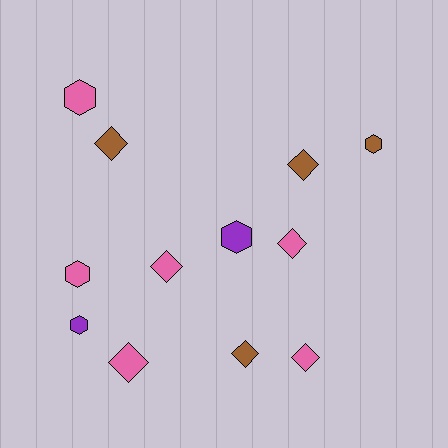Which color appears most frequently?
Pink, with 6 objects.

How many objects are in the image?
There are 12 objects.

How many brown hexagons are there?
There is 1 brown hexagon.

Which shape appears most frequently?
Diamond, with 7 objects.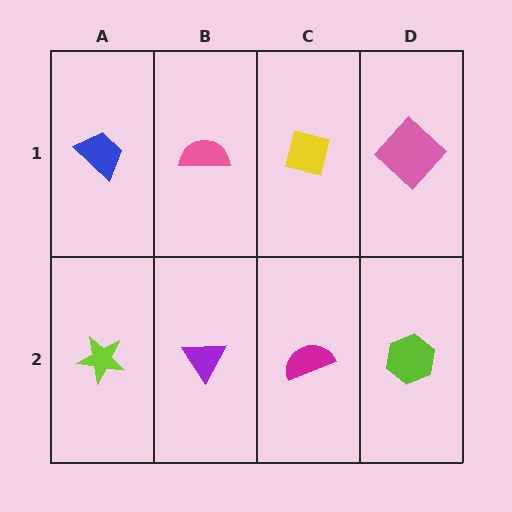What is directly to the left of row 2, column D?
A magenta semicircle.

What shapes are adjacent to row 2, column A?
A blue trapezoid (row 1, column A), a purple triangle (row 2, column B).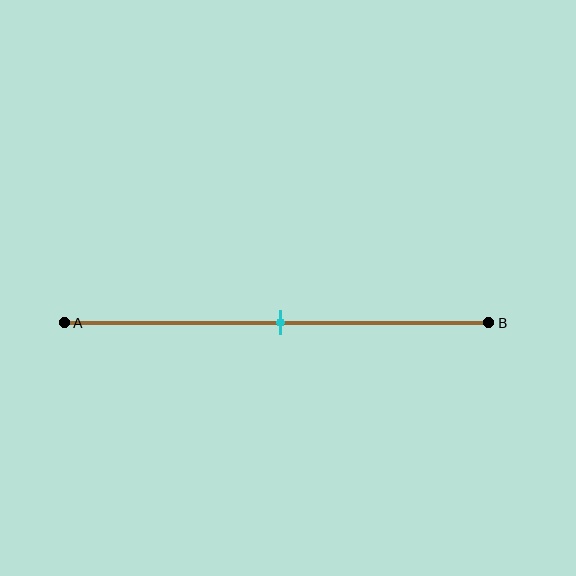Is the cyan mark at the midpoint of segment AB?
Yes, the mark is approximately at the midpoint.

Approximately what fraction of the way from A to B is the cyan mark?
The cyan mark is approximately 50% of the way from A to B.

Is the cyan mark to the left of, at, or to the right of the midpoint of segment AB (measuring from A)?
The cyan mark is approximately at the midpoint of segment AB.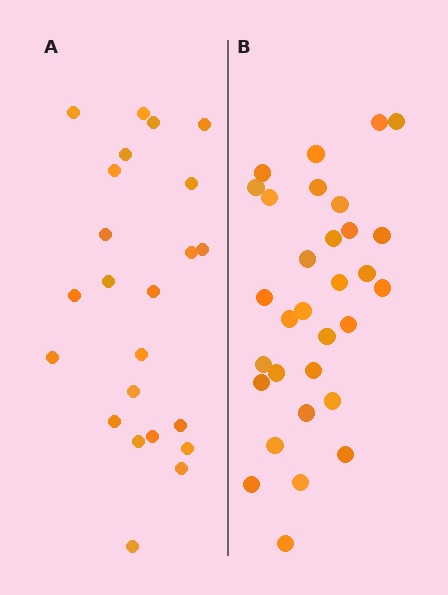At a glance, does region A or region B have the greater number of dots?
Region B (the right region) has more dots.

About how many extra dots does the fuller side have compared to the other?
Region B has roughly 8 or so more dots than region A.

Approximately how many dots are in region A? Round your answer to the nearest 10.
About 20 dots. (The exact count is 23, which rounds to 20.)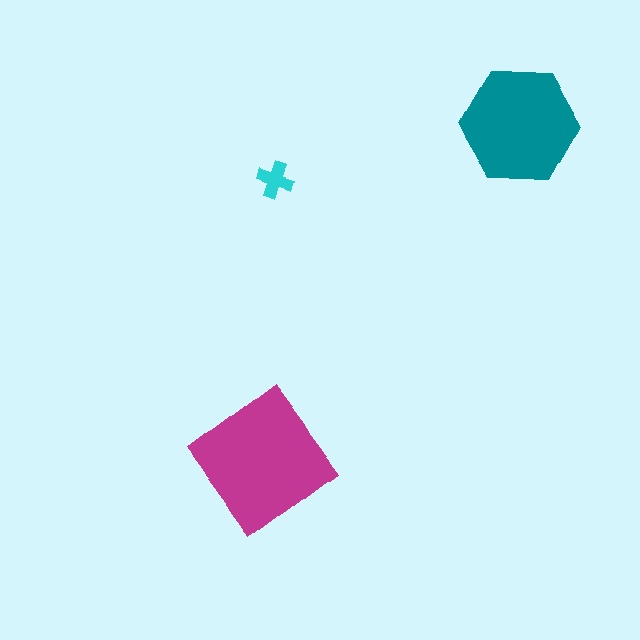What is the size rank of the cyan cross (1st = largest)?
3rd.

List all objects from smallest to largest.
The cyan cross, the teal hexagon, the magenta diamond.